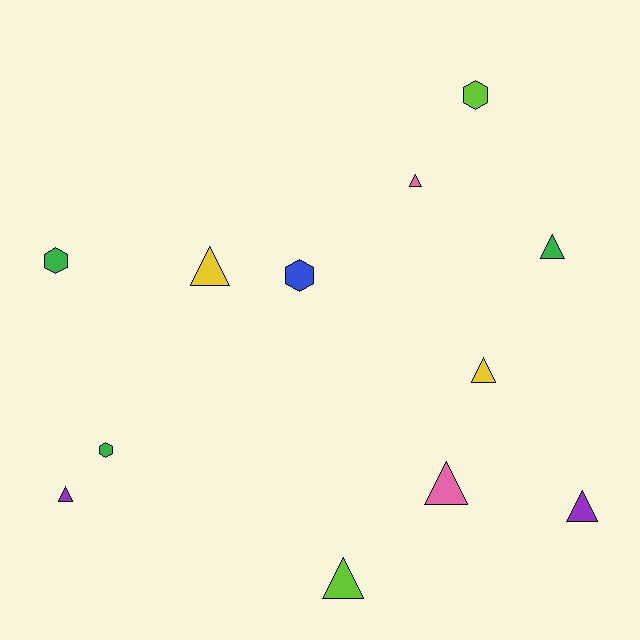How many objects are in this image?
There are 12 objects.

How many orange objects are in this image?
There are no orange objects.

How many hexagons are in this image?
There are 4 hexagons.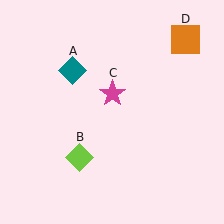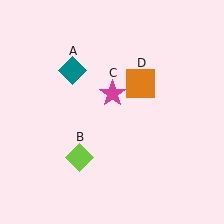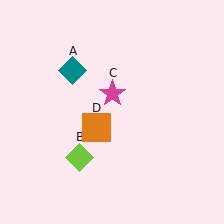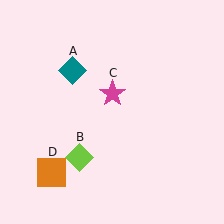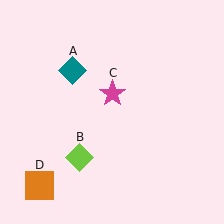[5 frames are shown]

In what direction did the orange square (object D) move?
The orange square (object D) moved down and to the left.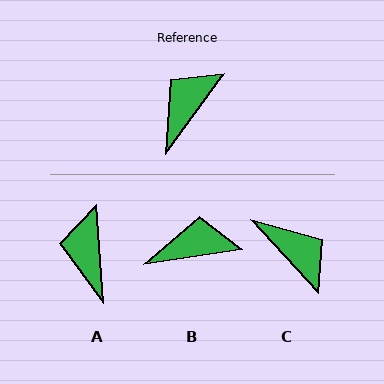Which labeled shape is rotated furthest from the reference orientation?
C, about 101 degrees away.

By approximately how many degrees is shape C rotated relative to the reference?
Approximately 101 degrees clockwise.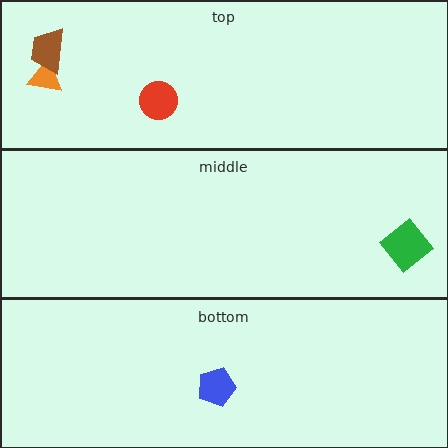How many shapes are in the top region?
3.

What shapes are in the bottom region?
The blue pentagon.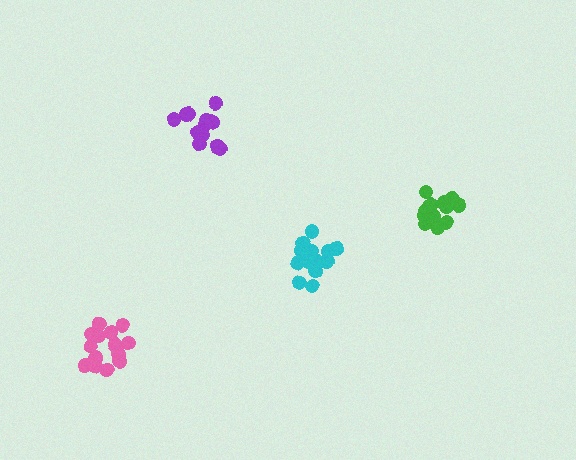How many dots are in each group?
Group 1: 18 dots, Group 2: 13 dots, Group 3: 16 dots, Group 4: 15 dots (62 total).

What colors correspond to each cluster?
The clusters are colored: cyan, purple, green, pink.